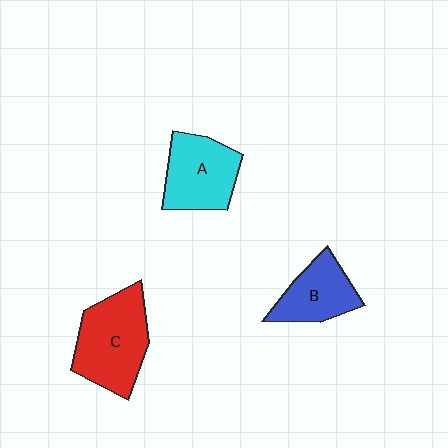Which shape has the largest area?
Shape C (red).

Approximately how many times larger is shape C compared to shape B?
Approximately 1.5 times.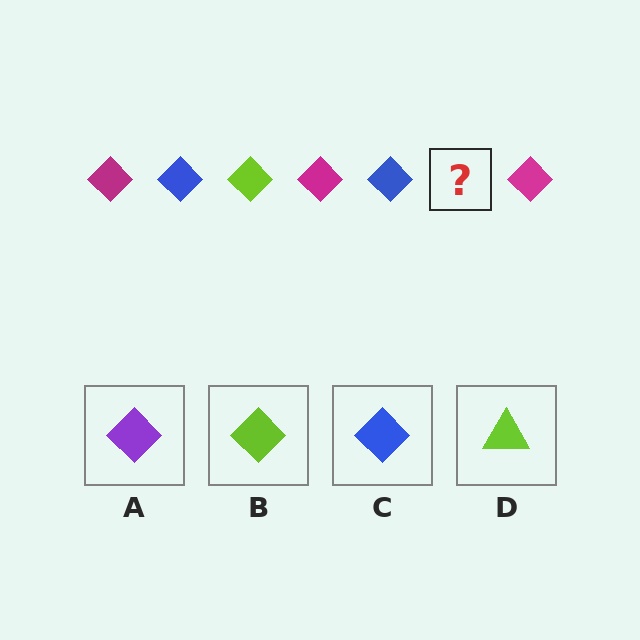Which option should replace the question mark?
Option B.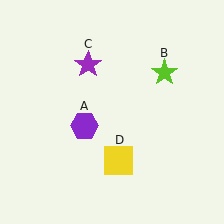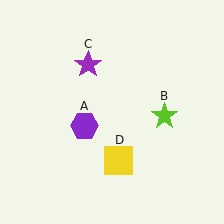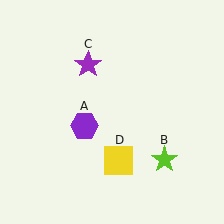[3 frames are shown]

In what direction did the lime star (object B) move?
The lime star (object B) moved down.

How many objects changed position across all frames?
1 object changed position: lime star (object B).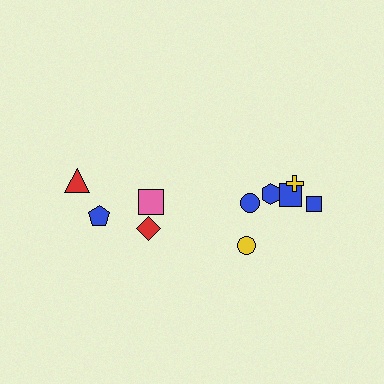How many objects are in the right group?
There are 6 objects.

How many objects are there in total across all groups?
There are 10 objects.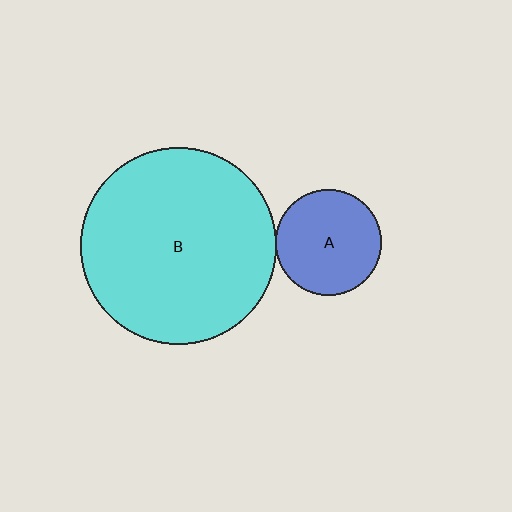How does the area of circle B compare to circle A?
Approximately 3.4 times.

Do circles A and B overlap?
Yes.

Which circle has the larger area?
Circle B (cyan).